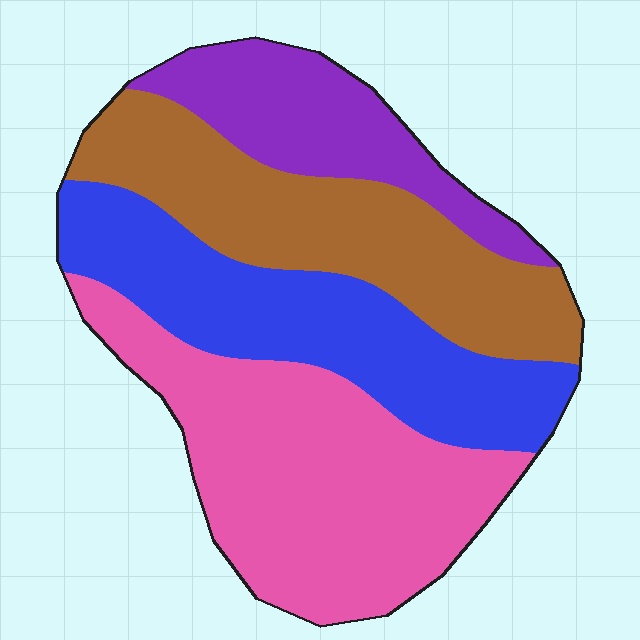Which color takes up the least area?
Purple, at roughly 15%.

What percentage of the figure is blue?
Blue covers 26% of the figure.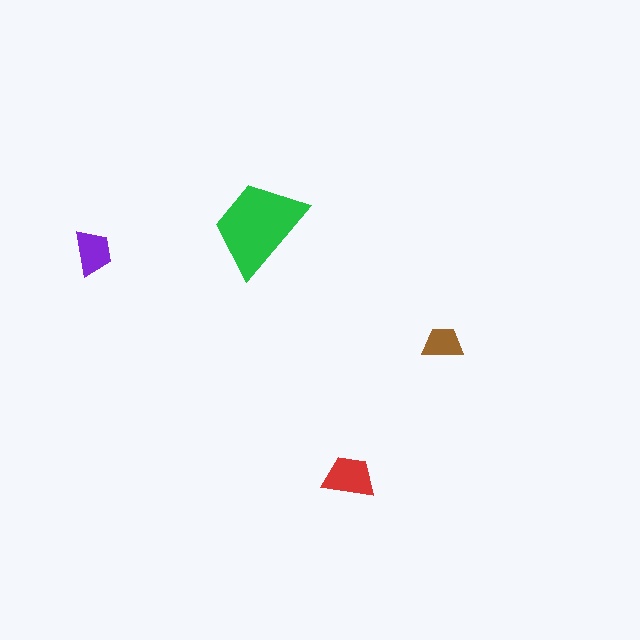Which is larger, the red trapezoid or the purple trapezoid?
The red one.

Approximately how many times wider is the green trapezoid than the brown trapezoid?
About 2.5 times wider.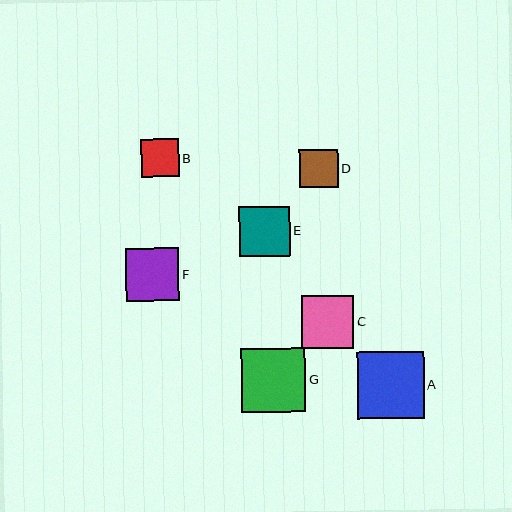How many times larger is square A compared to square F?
Square A is approximately 1.2 times the size of square F.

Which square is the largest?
Square A is the largest with a size of approximately 67 pixels.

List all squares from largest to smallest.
From largest to smallest: A, G, F, C, E, D, B.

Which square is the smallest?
Square B is the smallest with a size of approximately 38 pixels.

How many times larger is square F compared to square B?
Square F is approximately 1.4 times the size of square B.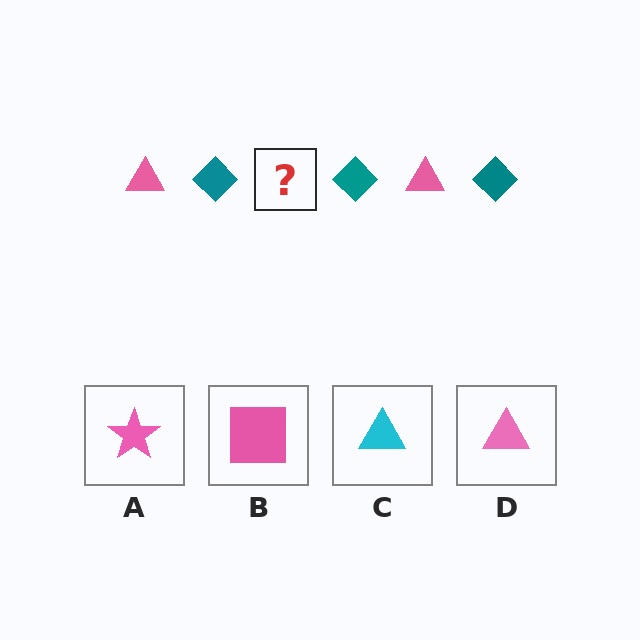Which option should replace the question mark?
Option D.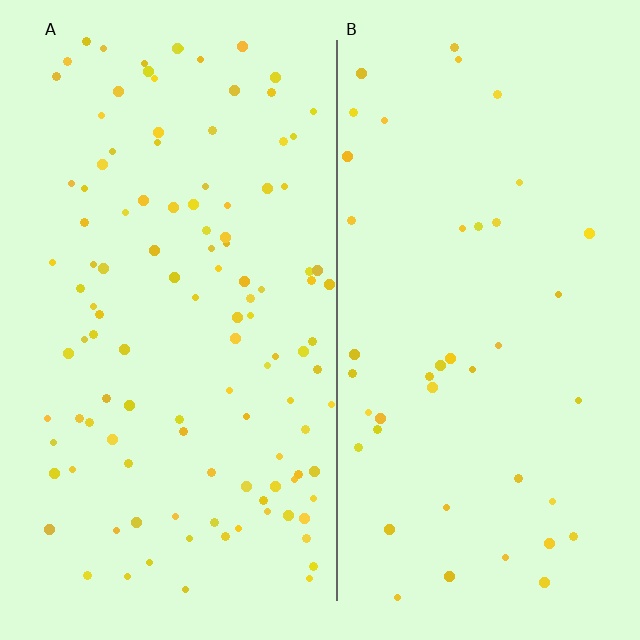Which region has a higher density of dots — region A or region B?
A (the left).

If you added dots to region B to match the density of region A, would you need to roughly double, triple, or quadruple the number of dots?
Approximately triple.